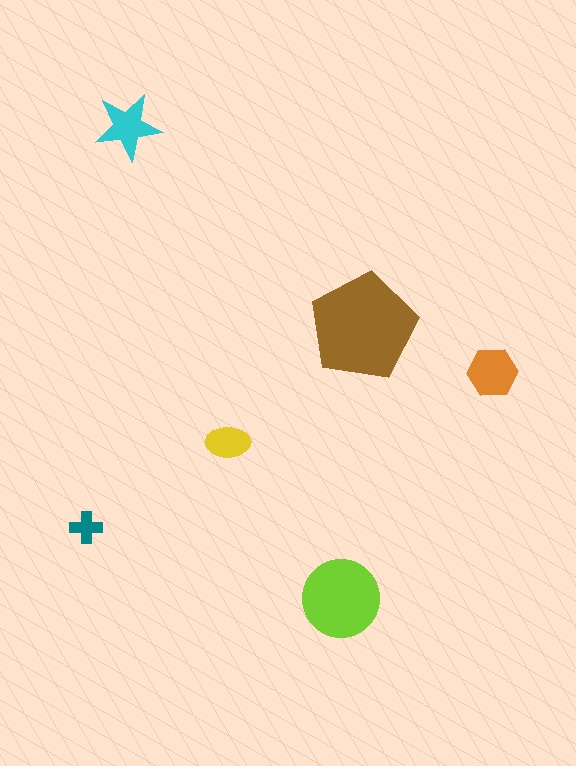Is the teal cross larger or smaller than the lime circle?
Smaller.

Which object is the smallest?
The teal cross.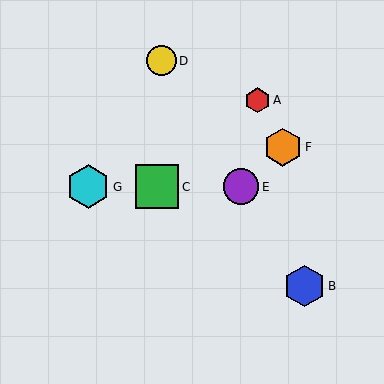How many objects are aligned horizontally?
3 objects (C, E, G) are aligned horizontally.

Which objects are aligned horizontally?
Objects C, E, G are aligned horizontally.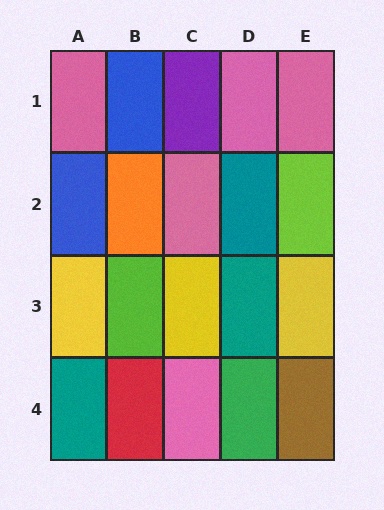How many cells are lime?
2 cells are lime.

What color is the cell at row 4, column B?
Red.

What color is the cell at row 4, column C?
Pink.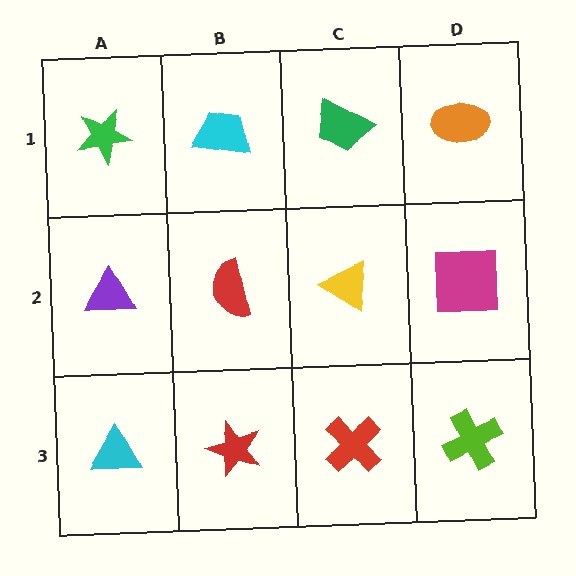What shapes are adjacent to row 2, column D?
An orange ellipse (row 1, column D), a lime cross (row 3, column D), a yellow triangle (row 2, column C).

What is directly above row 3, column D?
A magenta square.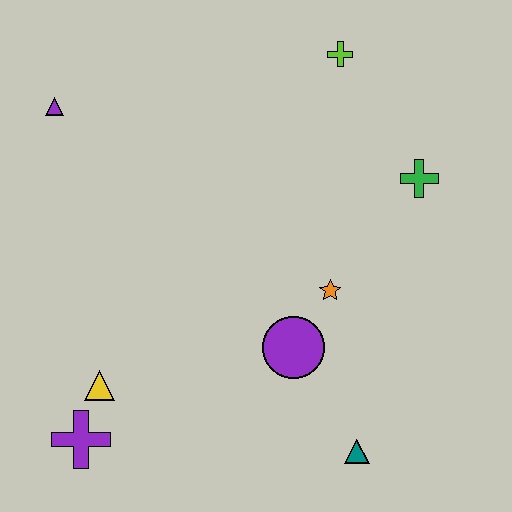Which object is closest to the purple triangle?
The yellow triangle is closest to the purple triangle.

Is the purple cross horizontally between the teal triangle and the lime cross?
No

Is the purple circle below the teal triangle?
No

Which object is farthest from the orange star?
The purple triangle is farthest from the orange star.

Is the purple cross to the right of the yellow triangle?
No